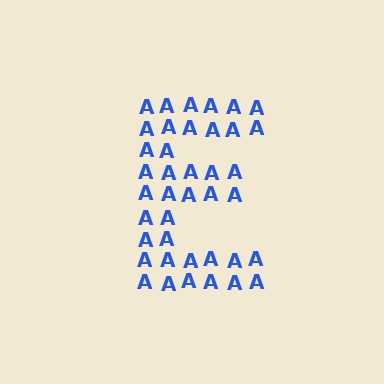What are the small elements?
The small elements are letter A's.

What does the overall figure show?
The overall figure shows the letter E.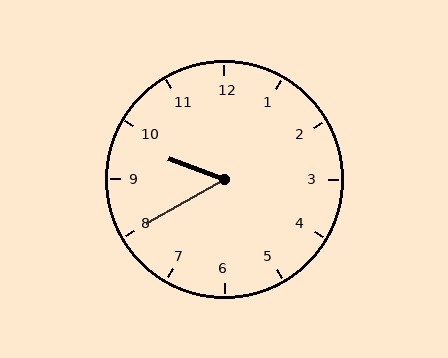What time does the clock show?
9:40.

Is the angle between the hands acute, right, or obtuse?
It is acute.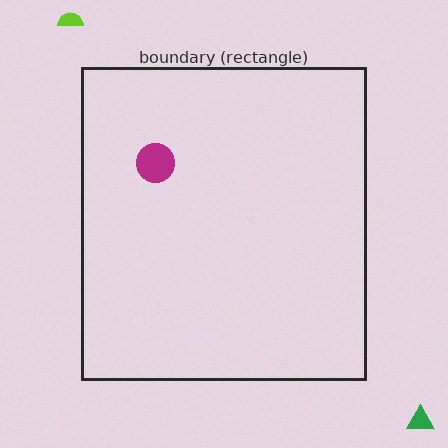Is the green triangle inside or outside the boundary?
Outside.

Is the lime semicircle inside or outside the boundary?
Outside.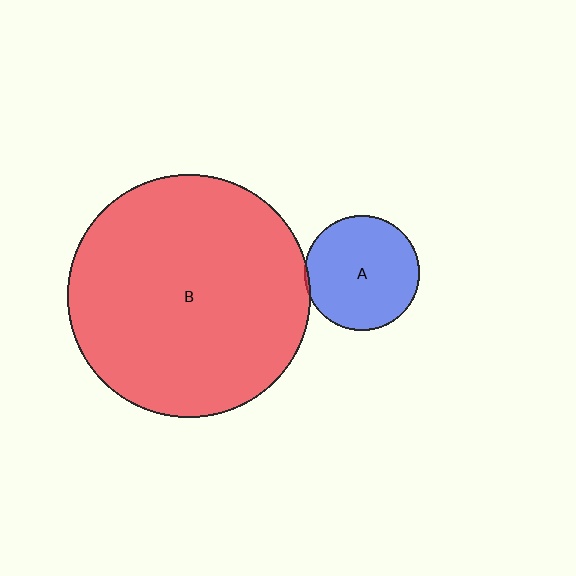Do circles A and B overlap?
Yes.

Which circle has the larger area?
Circle B (red).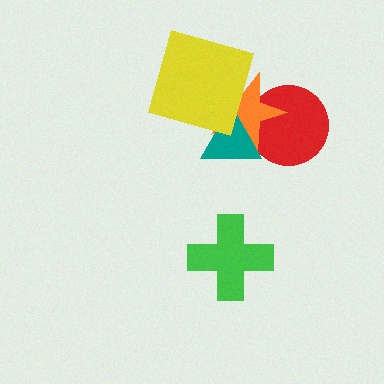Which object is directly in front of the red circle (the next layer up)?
The orange star is directly in front of the red circle.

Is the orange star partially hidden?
Yes, it is partially covered by another shape.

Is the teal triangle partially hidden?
Yes, it is partially covered by another shape.